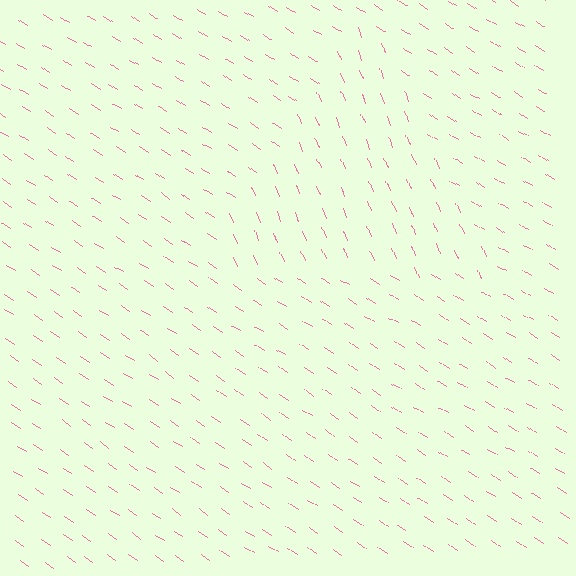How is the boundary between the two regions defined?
The boundary is defined purely by a change in line orientation (approximately 35 degrees difference). All lines are the same color and thickness.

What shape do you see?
I see a triangle.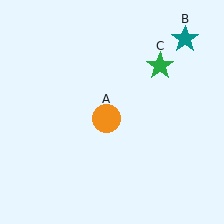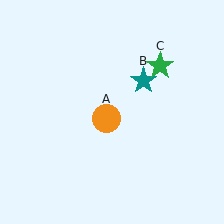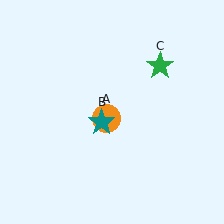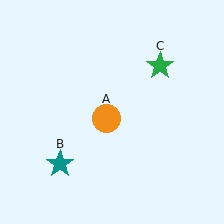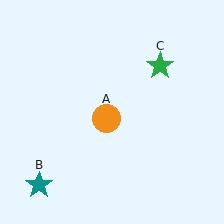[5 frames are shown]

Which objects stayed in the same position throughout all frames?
Orange circle (object A) and green star (object C) remained stationary.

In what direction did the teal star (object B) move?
The teal star (object B) moved down and to the left.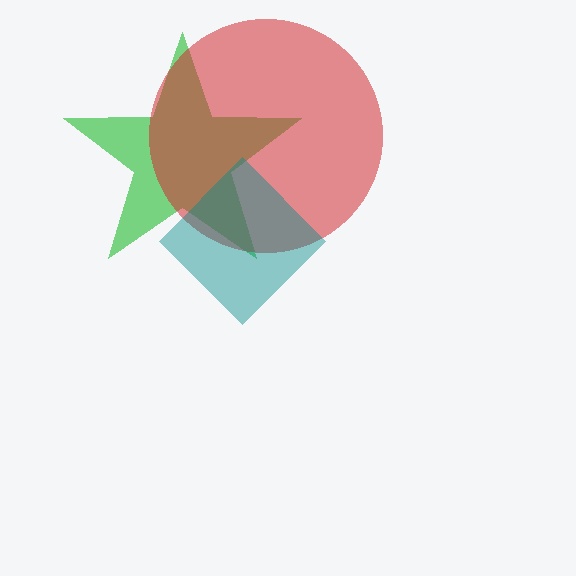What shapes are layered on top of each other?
The layered shapes are: a green star, a red circle, a teal diamond.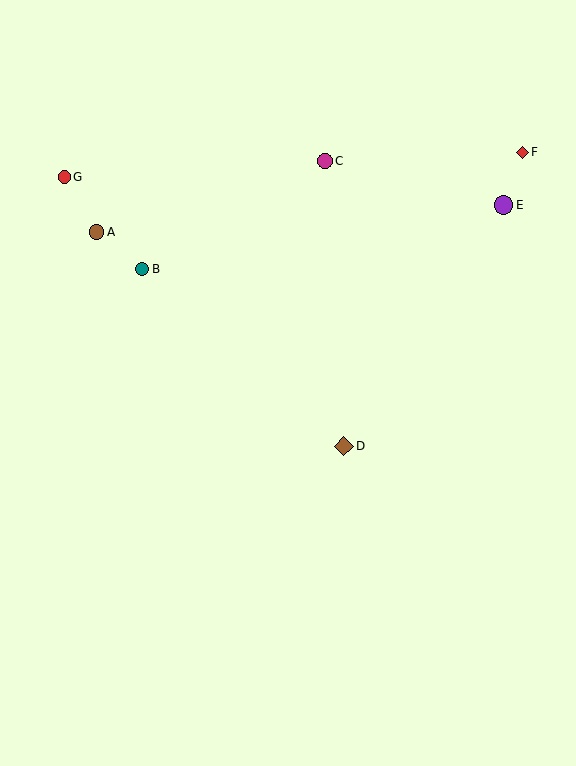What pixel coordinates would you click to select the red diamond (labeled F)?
Click at (522, 152) to select the red diamond F.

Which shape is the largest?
The brown diamond (labeled D) is the largest.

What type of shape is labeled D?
Shape D is a brown diamond.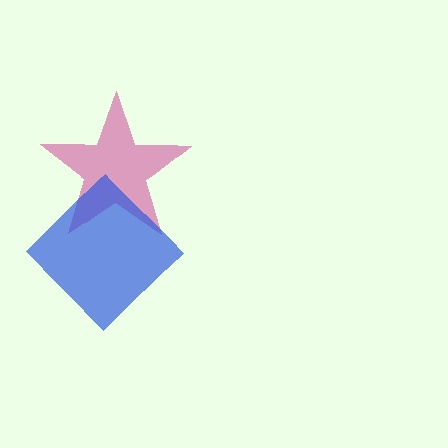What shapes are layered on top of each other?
The layered shapes are: a magenta star, a blue diamond.